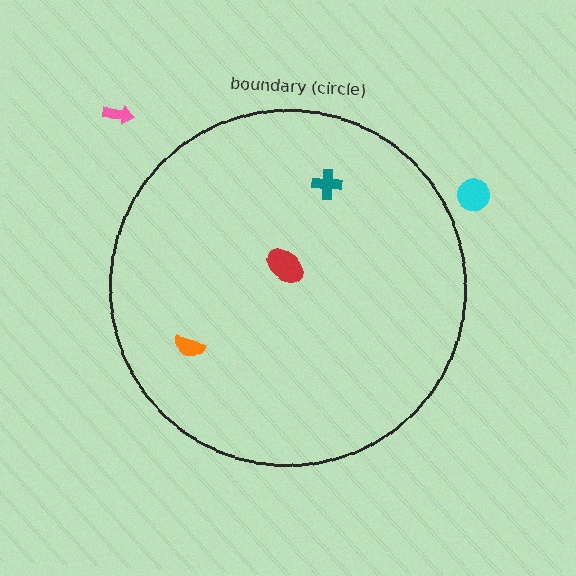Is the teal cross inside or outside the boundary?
Inside.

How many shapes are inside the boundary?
3 inside, 2 outside.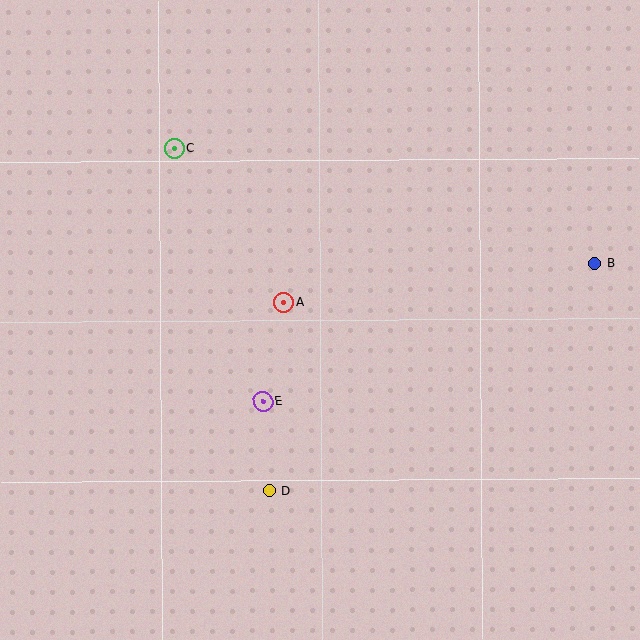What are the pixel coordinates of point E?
Point E is at (263, 401).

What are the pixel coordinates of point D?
Point D is at (269, 491).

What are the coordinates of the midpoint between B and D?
The midpoint between B and D is at (432, 377).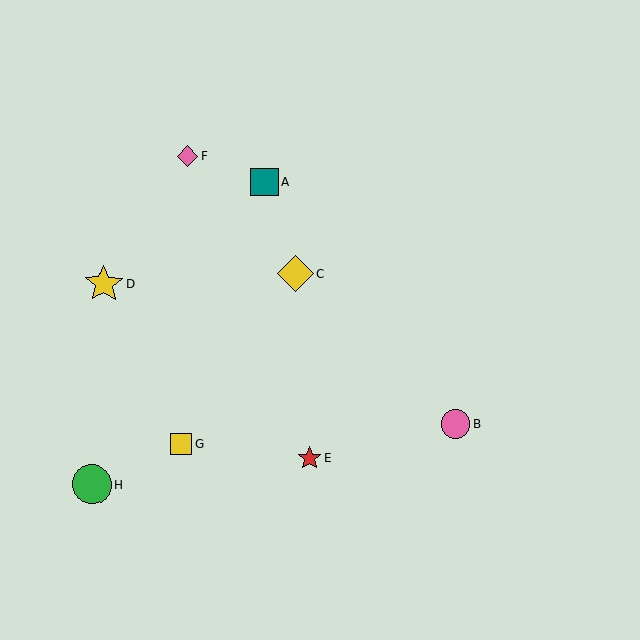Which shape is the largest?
The green circle (labeled H) is the largest.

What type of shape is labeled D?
Shape D is a yellow star.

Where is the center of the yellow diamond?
The center of the yellow diamond is at (295, 274).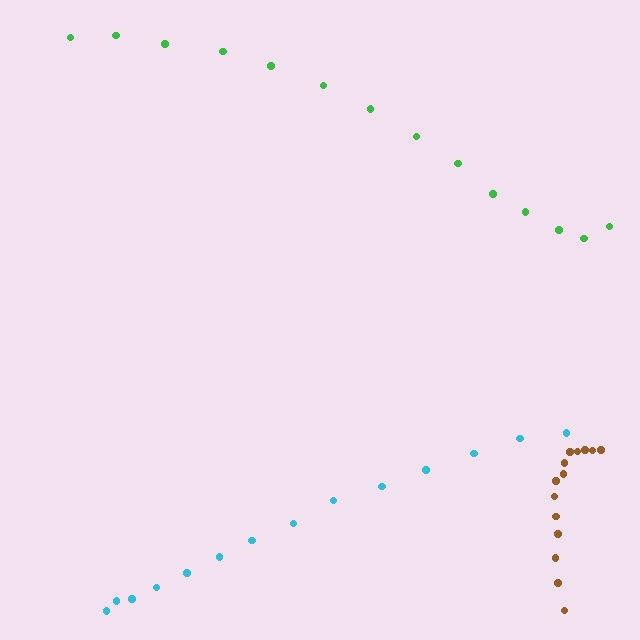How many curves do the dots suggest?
There are 3 distinct paths.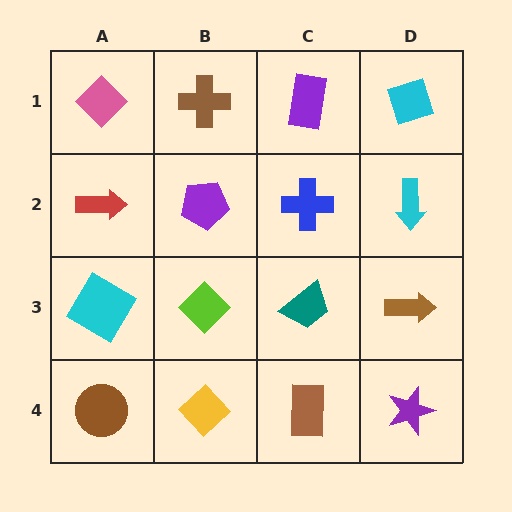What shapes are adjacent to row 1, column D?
A cyan arrow (row 2, column D), a purple rectangle (row 1, column C).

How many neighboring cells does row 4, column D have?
2.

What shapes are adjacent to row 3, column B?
A purple pentagon (row 2, column B), a yellow diamond (row 4, column B), a cyan diamond (row 3, column A), a teal trapezoid (row 3, column C).